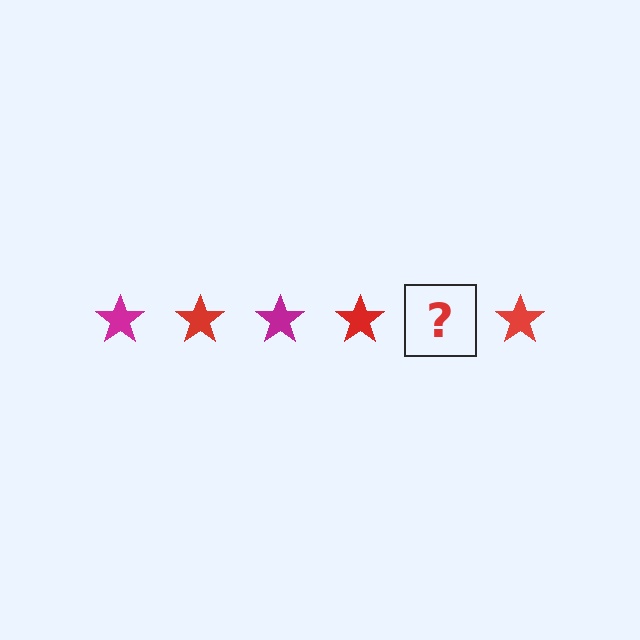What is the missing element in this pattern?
The missing element is a magenta star.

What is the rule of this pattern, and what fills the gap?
The rule is that the pattern cycles through magenta, red stars. The gap should be filled with a magenta star.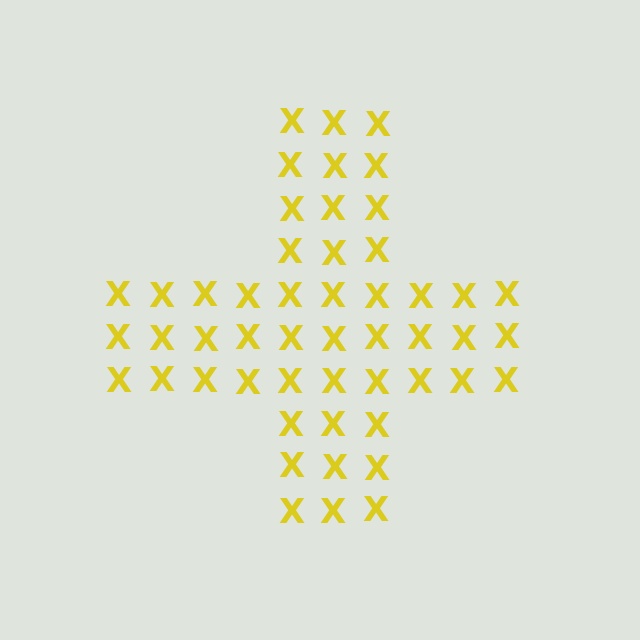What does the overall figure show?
The overall figure shows a cross.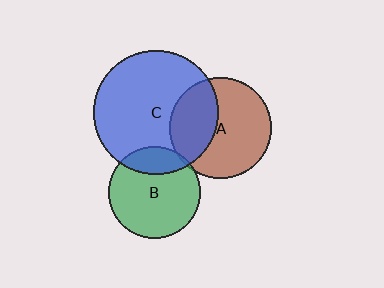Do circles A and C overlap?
Yes.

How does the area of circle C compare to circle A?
Approximately 1.5 times.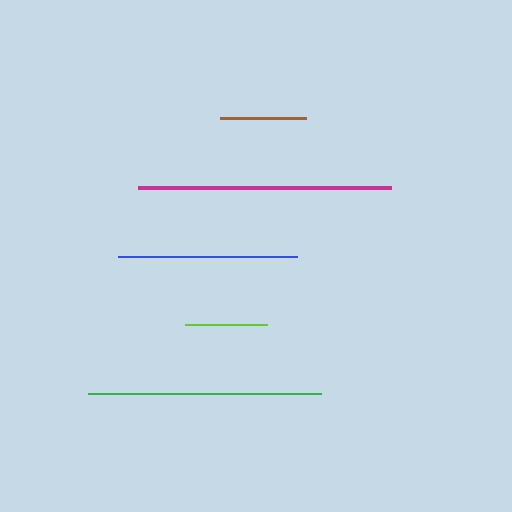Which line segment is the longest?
The magenta line is the longest at approximately 253 pixels.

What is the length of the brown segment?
The brown segment is approximately 87 pixels long.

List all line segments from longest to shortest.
From longest to shortest: magenta, green, blue, brown, lime.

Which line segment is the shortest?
The lime line is the shortest at approximately 82 pixels.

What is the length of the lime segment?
The lime segment is approximately 82 pixels long.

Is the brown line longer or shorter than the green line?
The green line is longer than the brown line.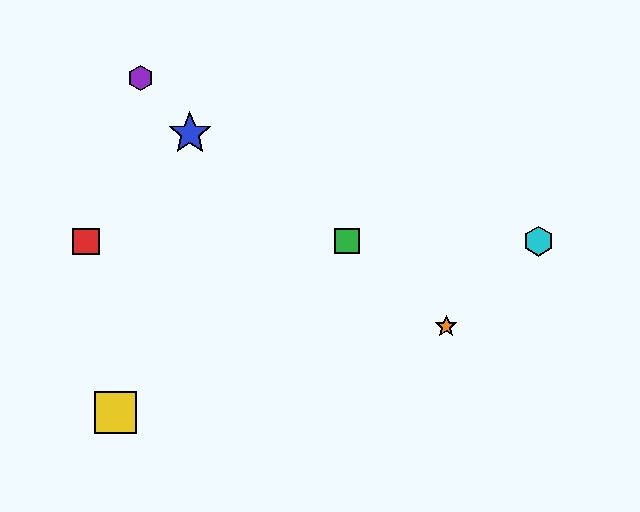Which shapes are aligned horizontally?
The red square, the green square, the cyan hexagon are aligned horizontally.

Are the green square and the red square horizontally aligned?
Yes, both are at y≈241.